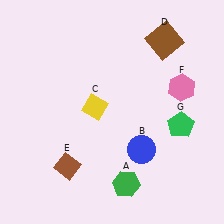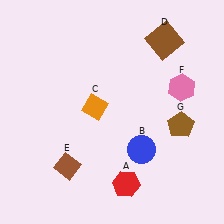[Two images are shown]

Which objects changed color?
A changed from green to red. C changed from yellow to orange. G changed from green to brown.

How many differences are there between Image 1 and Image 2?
There are 3 differences between the two images.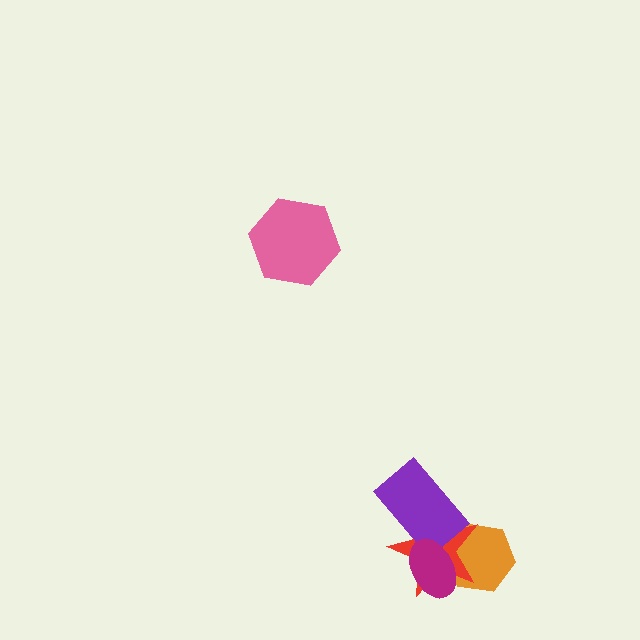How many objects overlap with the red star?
3 objects overlap with the red star.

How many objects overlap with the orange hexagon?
2 objects overlap with the orange hexagon.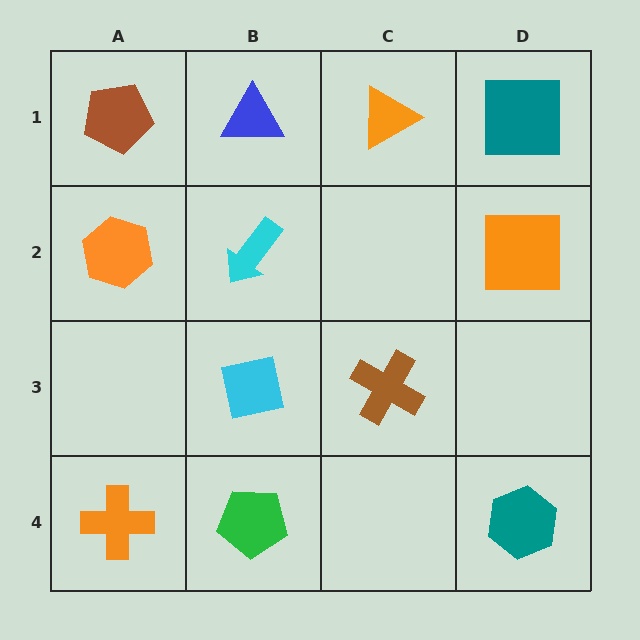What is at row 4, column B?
A green pentagon.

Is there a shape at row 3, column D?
No, that cell is empty.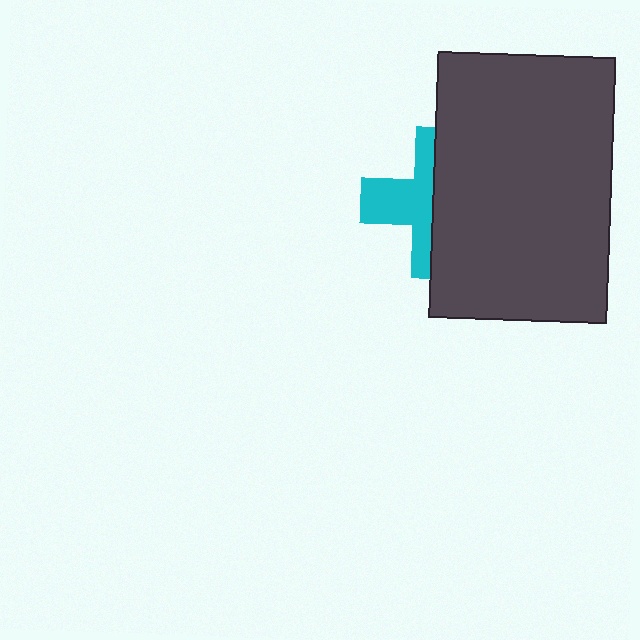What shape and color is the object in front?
The object in front is a dark gray rectangle.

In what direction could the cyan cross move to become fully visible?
The cyan cross could move left. That would shift it out from behind the dark gray rectangle entirely.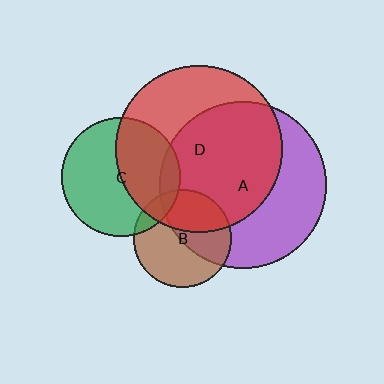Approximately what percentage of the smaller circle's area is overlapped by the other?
Approximately 10%.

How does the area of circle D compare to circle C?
Approximately 2.0 times.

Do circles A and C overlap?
Yes.